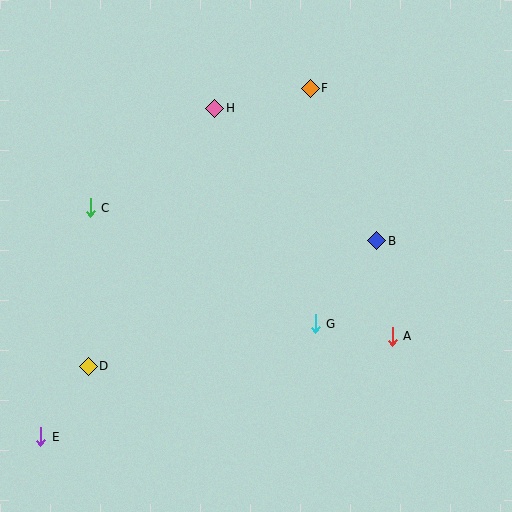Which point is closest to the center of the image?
Point G at (315, 324) is closest to the center.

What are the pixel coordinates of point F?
Point F is at (310, 88).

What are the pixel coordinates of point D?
Point D is at (88, 366).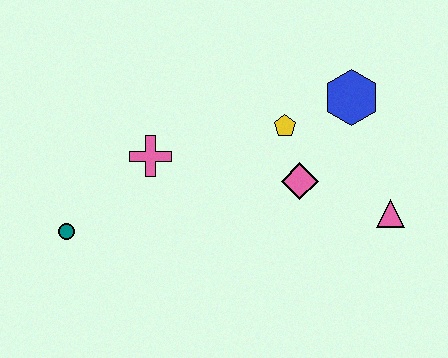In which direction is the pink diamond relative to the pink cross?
The pink diamond is to the right of the pink cross.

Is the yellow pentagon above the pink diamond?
Yes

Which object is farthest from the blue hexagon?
The teal circle is farthest from the blue hexagon.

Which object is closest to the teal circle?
The pink cross is closest to the teal circle.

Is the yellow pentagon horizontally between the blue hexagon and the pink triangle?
No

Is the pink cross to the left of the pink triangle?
Yes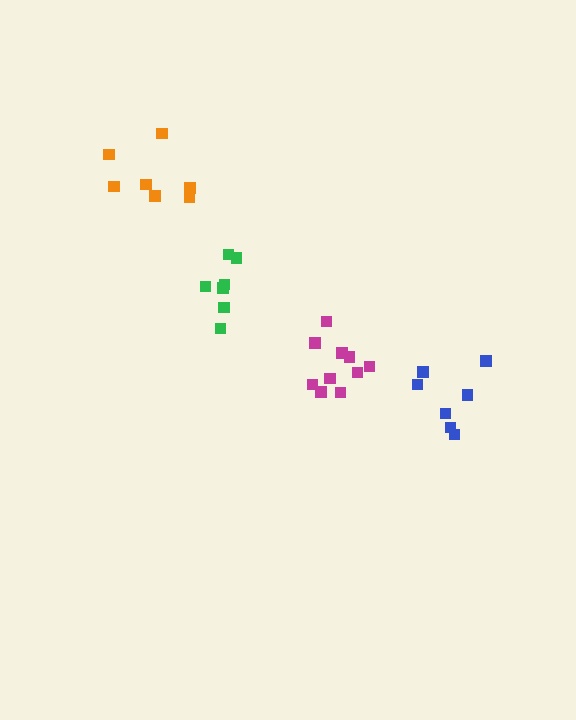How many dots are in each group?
Group 1: 10 dots, Group 2: 7 dots, Group 3: 7 dots, Group 4: 7 dots (31 total).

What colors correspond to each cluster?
The clusters are colored: magenta, blue, orange, green.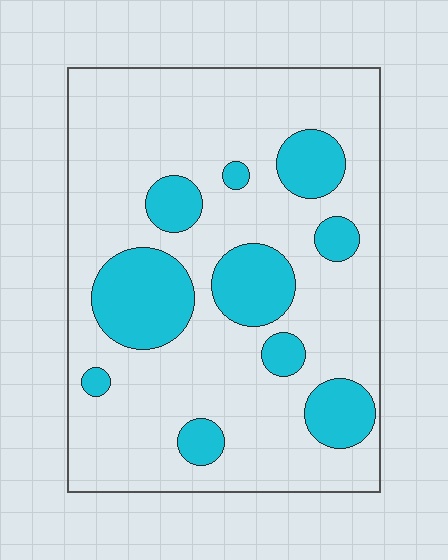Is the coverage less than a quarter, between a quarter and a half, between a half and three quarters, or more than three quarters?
Less than a quarter.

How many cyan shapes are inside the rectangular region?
10.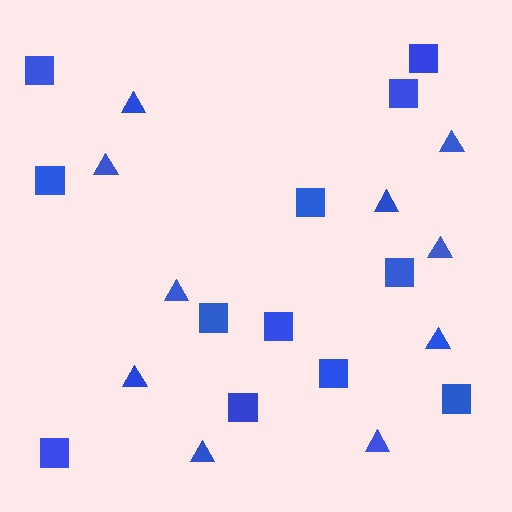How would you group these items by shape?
There are 2 groups: one group of squares (12) and one group of triangles (10).